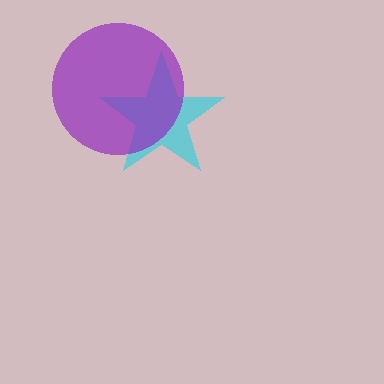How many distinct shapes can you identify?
There are 2 distinct shapes: a cyan star, a purple circle.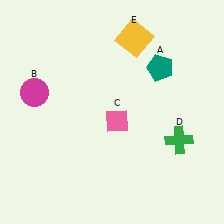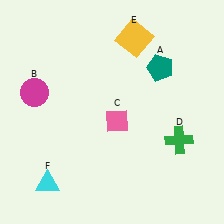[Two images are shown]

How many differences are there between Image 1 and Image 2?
There is 1 difference between the two images.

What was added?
A cyan triangle (F) was added in Image 2.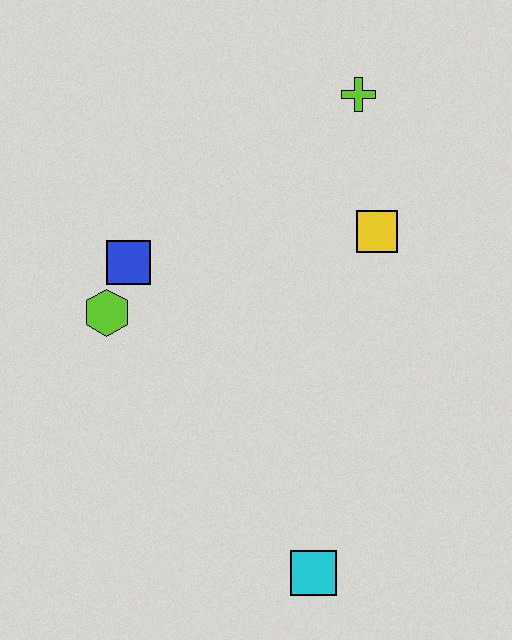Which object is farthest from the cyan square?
The lime cross is farthest from the cyan square.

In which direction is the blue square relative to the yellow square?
The blue square is to the left of the yellow square.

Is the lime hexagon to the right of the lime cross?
No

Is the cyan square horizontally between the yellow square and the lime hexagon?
Yes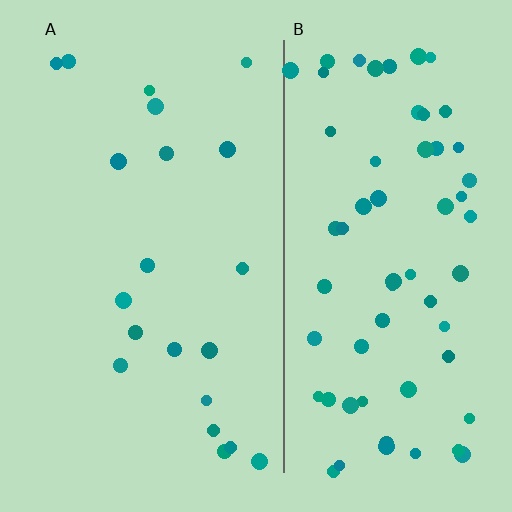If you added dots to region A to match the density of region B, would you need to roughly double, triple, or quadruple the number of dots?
Approximately triple.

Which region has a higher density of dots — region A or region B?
B (the right).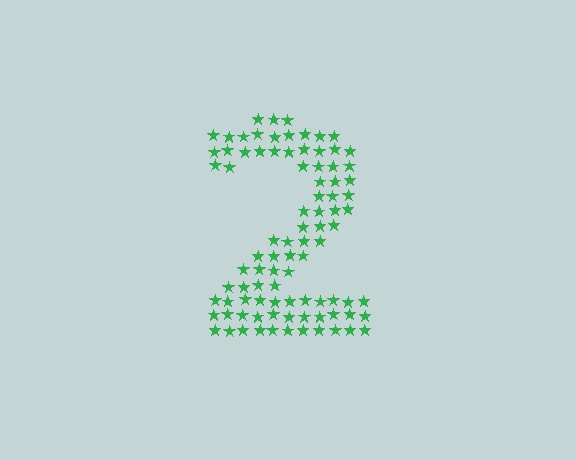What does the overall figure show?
The overall figure shows the digit 2.